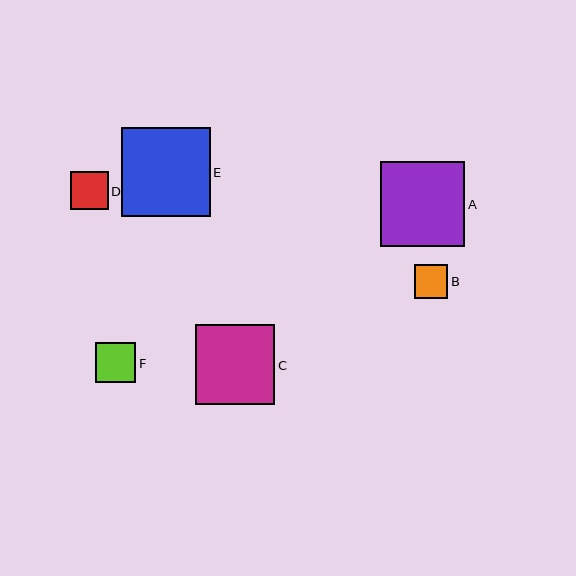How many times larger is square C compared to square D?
Square C is approximately 2.1 times the size of square D.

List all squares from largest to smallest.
From largest to smallest: E, A, C, F, D, B.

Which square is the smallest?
Square B is the smallest with a size of approximately 34 pixels.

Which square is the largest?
Square E is the largest with a size of approximately 89 pixels.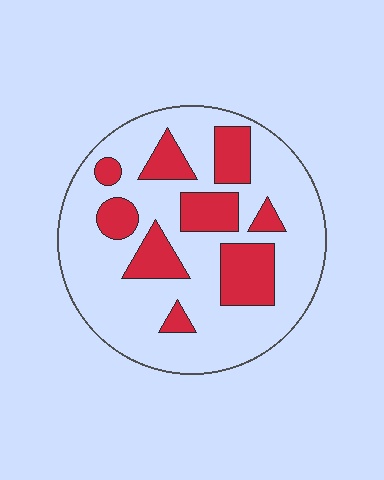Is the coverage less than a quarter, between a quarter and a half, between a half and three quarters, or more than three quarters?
Between a quarter and a half.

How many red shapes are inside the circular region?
9.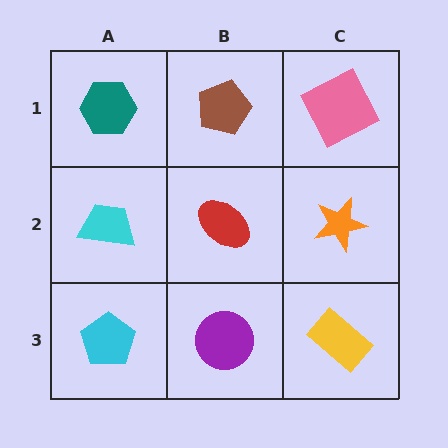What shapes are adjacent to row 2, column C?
A pink square (row 1, column C), a yellow rectangle (row 3, column C), a red ellipse (row 2, column B).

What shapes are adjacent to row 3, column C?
An orange star (row 2, column C), a purple circle (row 3, column B).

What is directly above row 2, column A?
A teal hexagon.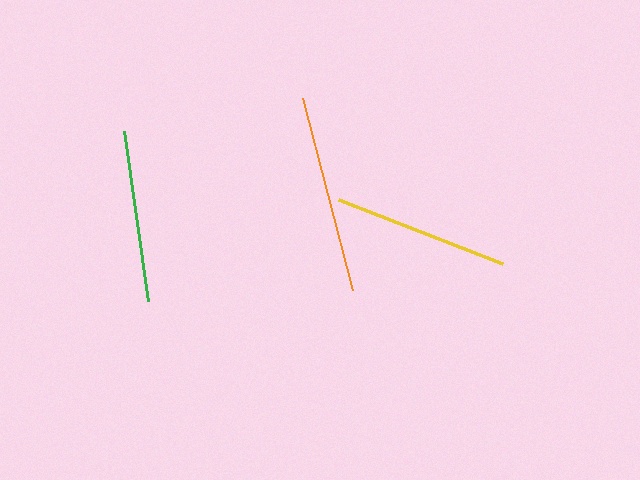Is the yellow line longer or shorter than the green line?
The yellow line is longer than the green line.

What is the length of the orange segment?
The orange segment is approximately 198 pixels long.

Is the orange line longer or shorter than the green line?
The orange line is longer than the green line.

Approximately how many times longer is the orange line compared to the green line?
The orange line is approximately 1.2 times the length of the green line.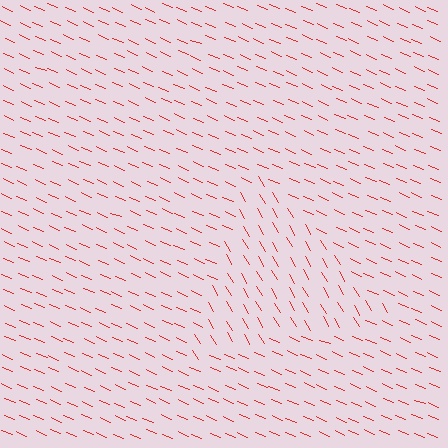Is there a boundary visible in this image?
Yes, there is a texture boundary formed by a change in line orientation.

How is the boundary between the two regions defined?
The boundary is defined purely by a change in line orientation (approximately 36 degrees difference). All lines are the same color and thickness.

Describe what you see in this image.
The image is filled with small red line segments. A triangle region in the image has lines oriented differently from the surrounding lines, creating a visible texture boundary.